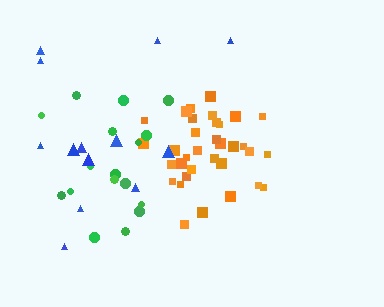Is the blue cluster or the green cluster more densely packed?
Green.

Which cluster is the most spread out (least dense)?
Blue.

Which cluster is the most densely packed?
Orange.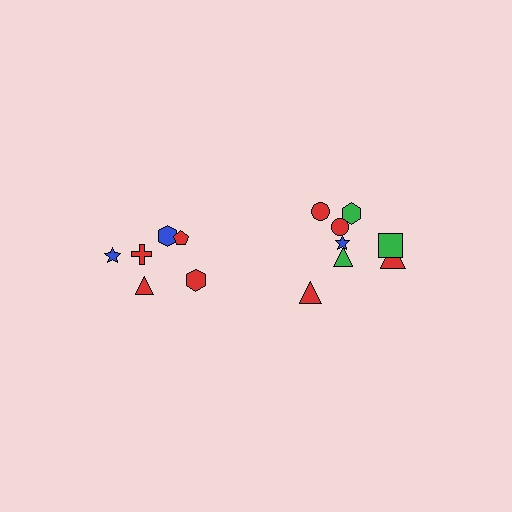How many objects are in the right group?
There are 8 objects.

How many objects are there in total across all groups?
There are 14 objects.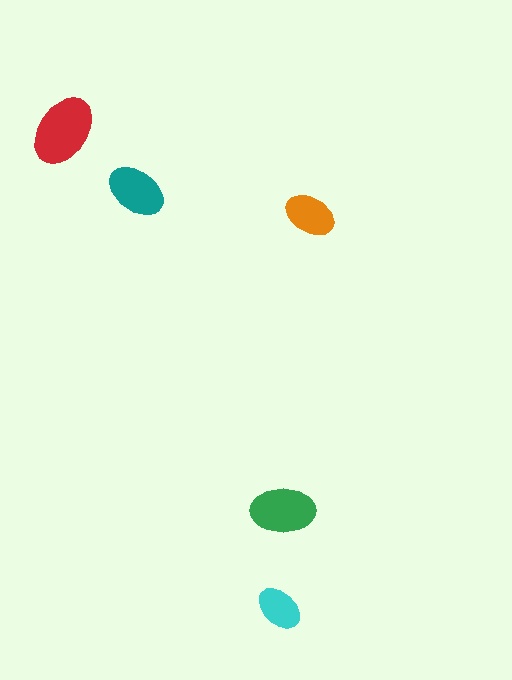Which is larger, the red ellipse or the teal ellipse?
The red one.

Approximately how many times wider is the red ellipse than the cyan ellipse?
About 1.5 times wider.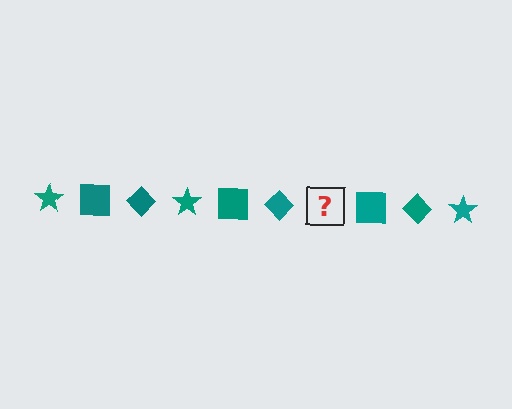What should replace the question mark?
The question mark should be replaced with a teal star.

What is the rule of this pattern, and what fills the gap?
The rule is that the pattern cycles through star, square, diamond shapes in teal. The gap should be filled with a teal star.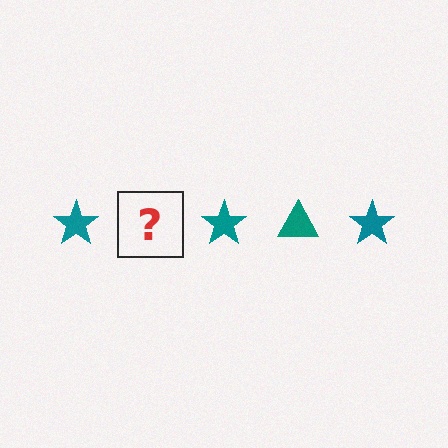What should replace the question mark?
The question mark should be replaced with a teal triangle.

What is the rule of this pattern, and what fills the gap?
The rule is that the pattern cycles through star, triangle shapes in teal. The gap should be filled with a teal triangle.